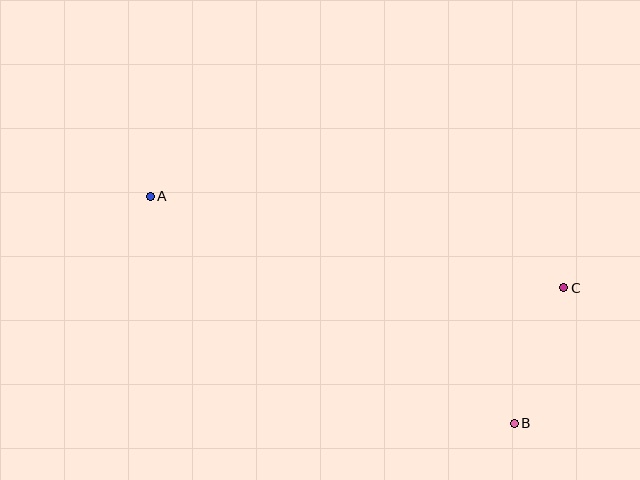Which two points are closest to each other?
Points B and C are closest to each other.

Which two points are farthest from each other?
Points A and B are farthest from each other.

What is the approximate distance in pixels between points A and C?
The distance between A and C is approximately 424 pixels.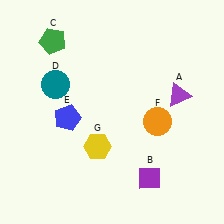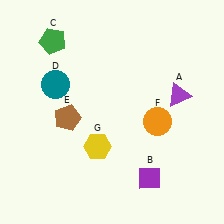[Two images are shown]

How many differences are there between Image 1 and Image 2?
There is 1 difference between the two images.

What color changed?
The pentagon (E) changed from blue in Image 1 to brown in Image 2.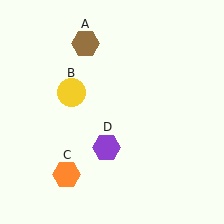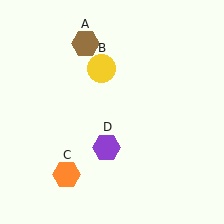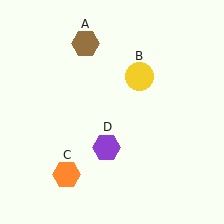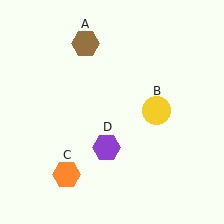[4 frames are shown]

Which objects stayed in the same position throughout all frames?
Brown hexagon (object A) and orange hexagon (object C) and purple hexagon (object D) remained stationary.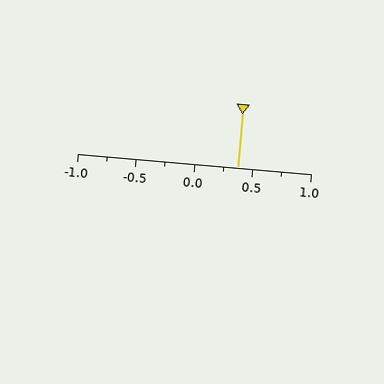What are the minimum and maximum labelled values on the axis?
The axis runs from -1.0 to 1.0.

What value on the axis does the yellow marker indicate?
The marker indicates approximately 0.38.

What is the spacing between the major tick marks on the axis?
The major ticks are spaced 0.5 apart.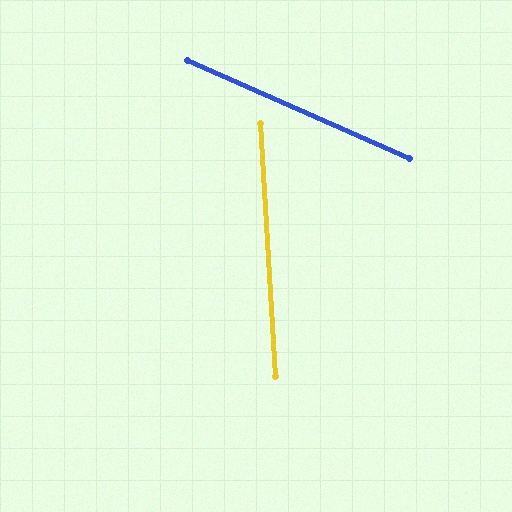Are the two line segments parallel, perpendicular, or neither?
Neither parallel nor perpendicular — they differ by about 63°.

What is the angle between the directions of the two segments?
Approximately 63 degrees.